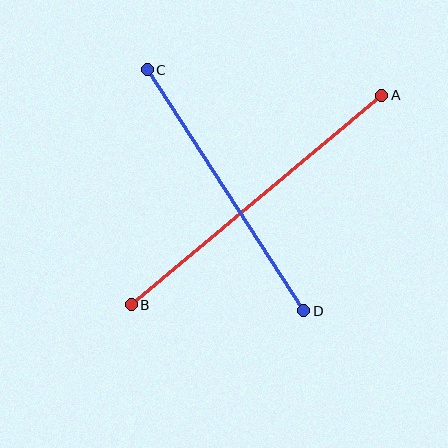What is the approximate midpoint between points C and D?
The midpoint is at approximately (226, 190) pixels.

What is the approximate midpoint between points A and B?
The midpoint is at approximately (256, 200) pixels.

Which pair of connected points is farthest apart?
Points A and B are farthest apart.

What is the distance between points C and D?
The distance is approximately 287 pixels.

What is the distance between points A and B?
The distance is approximately 326 pixels.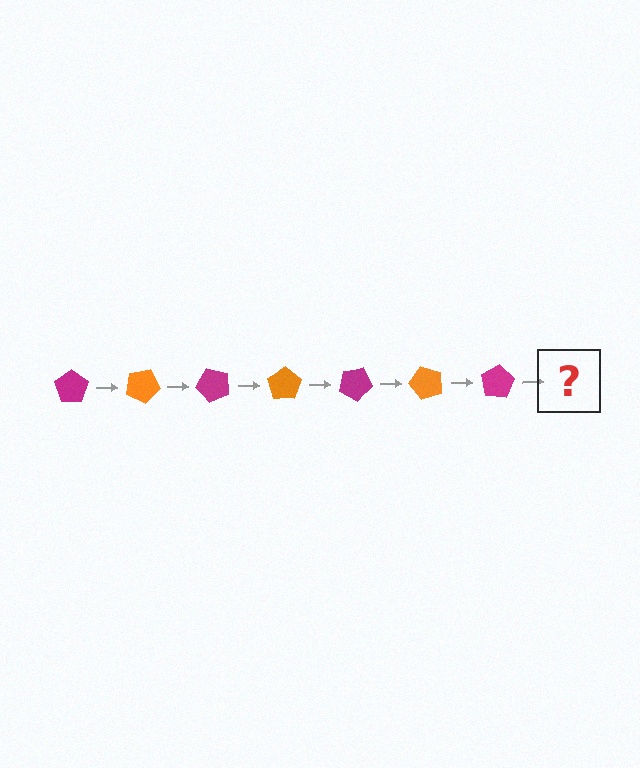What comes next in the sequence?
The next element should be an orange pentagon, rotated 175 degrees from the start.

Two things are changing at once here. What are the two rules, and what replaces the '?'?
The two rules are that it rotates 25 degrees each step and the color cycles through magenta and orange. The '?' should be an orange pentagon, rotated 175 degrees from the start.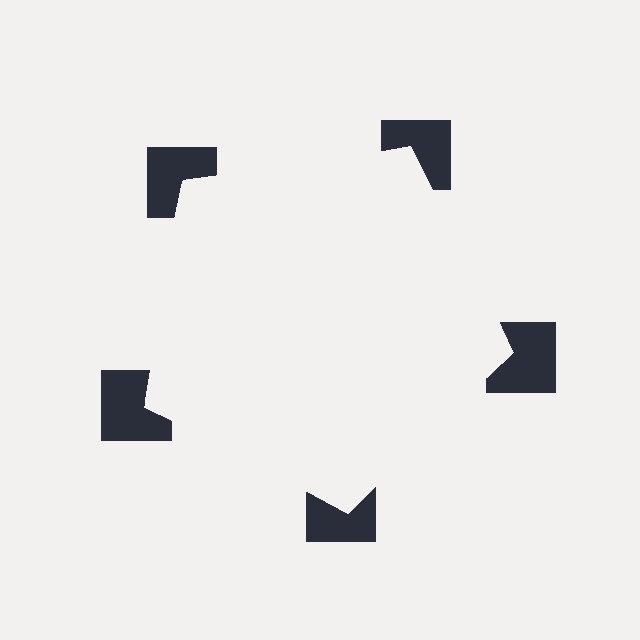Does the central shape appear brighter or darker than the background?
It typically appears slightly brighter than the background, even though no actual brightness change is drawn.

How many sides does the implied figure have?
5 sides.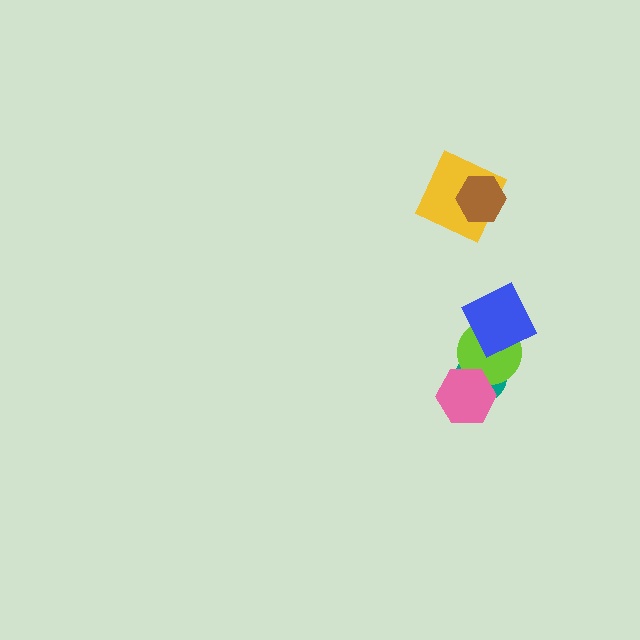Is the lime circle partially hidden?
Yes, it is partially covered by another shape.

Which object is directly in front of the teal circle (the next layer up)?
The lime circle is directly in front of the teal circle.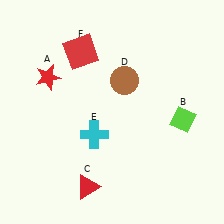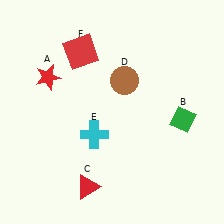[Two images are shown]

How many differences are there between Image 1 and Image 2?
There is 1 difference between the two images.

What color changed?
The diamond (B) changed from lime in Image 1 to green in Image 2.